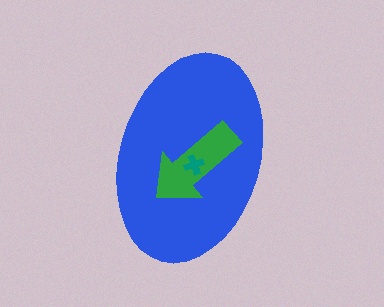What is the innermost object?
The teal cross.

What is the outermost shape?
The blue ellipse.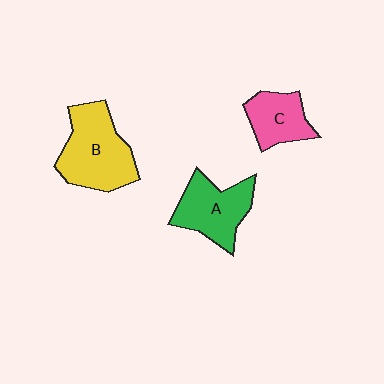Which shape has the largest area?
Shape B (yellow).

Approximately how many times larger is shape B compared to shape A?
Approximately 1.3 times.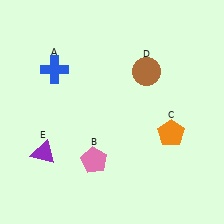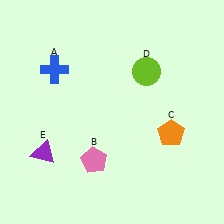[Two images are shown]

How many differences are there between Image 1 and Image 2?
There is 1 difference between the two images.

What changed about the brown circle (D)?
In Image 1, D is brown. In Image 2, it changed to lime.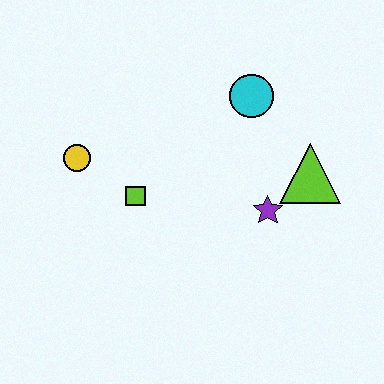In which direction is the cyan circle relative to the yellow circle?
The cyan circle is to the right of the yellow circle.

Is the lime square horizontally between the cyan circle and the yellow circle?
Yes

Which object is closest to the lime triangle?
The purple star is closest to the lime triangle.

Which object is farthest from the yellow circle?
The lime triangle is farthest from the yellow circle.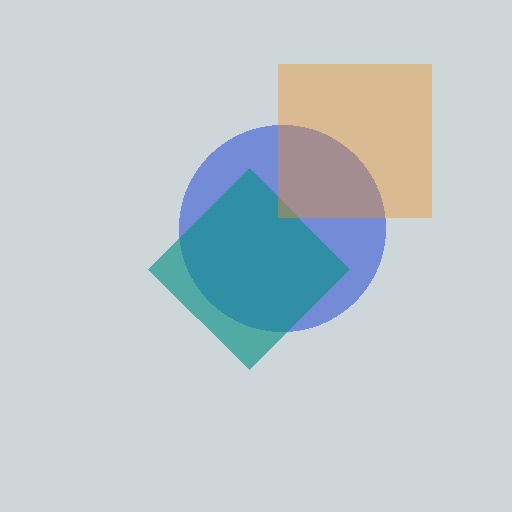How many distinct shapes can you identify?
There are 3 distinct shapes: a blue circle, a teal diamond, an orange square.